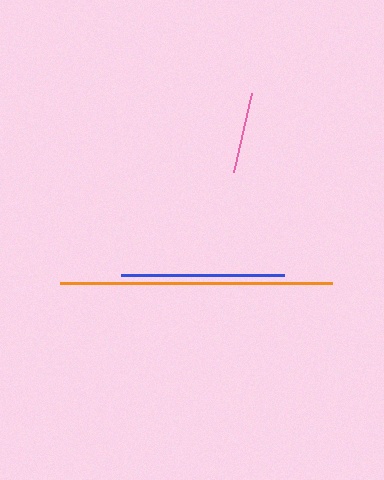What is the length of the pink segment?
The pink segment is approximately 81 pixels long.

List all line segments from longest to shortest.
From longest to shortest: orange, blue, pink.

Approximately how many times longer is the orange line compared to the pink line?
The orange line is approximately 3.4 times the length of the pink line.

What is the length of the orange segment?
The orange segment is approximately 272 pixels long.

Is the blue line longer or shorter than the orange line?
The orange line is longer than the blue line.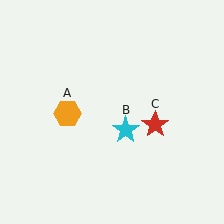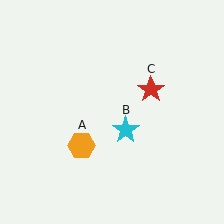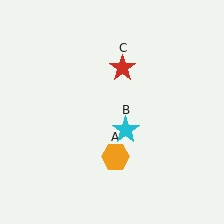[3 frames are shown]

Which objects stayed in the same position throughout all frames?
Cyan star (object B) remained stationary.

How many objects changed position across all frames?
2 objects changed position: orange hexagon (object A), red star (object C).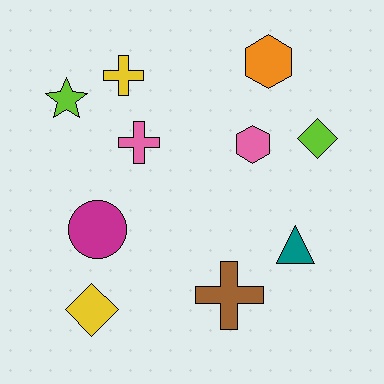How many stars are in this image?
There is 1 star.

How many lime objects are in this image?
There are 2 lime objects.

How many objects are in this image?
There are 10 objects.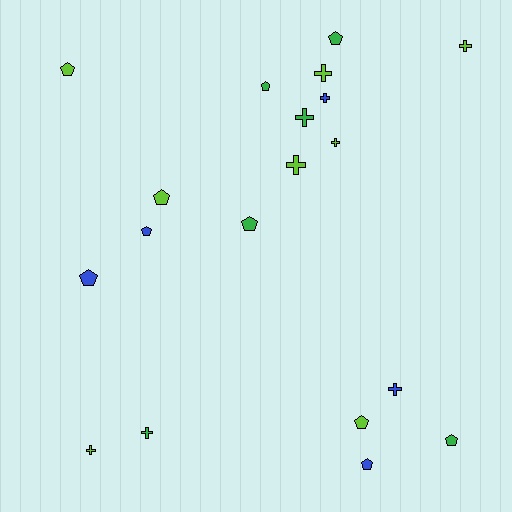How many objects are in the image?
There are 19 objects.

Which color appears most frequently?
Lime, with 8 objects.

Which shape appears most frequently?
Pentagon, with 10 objects.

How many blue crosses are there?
There are 2 blue crosses.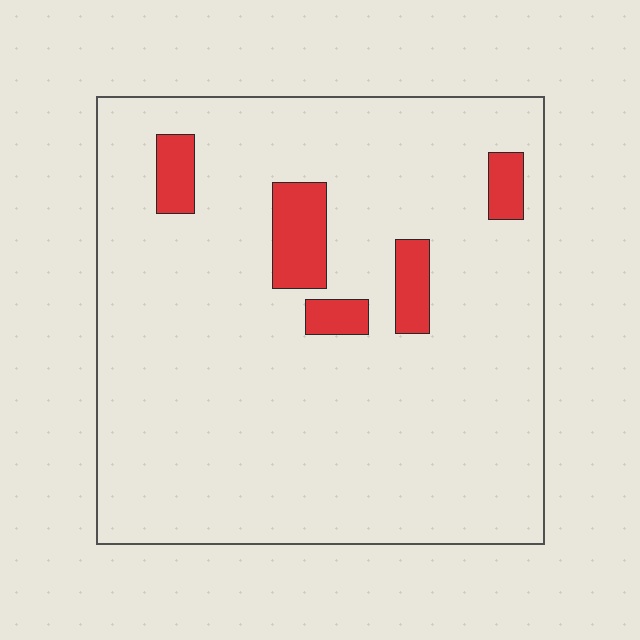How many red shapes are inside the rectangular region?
5.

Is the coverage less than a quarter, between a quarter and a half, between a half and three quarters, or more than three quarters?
Less than a quarter.